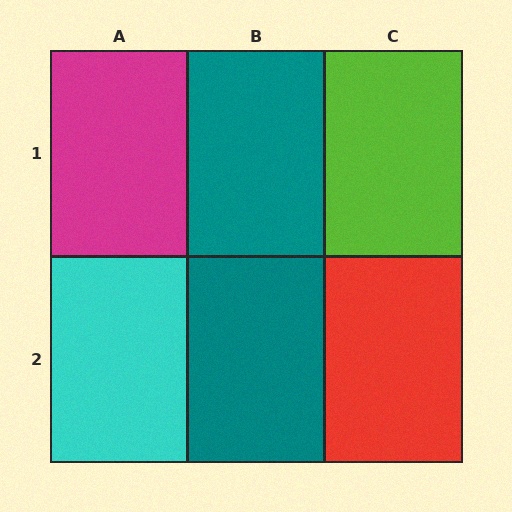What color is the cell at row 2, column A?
Cyan.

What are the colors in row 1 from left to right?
Magenta, teal, lime.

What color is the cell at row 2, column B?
Teal.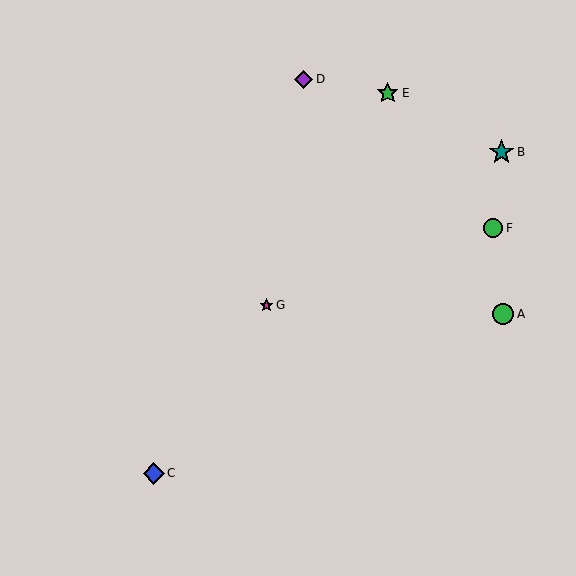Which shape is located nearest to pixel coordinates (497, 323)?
The green circle (labeled A) at (503, 314) is nearest to that location.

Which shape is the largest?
The teal star (labeled B) is the largest.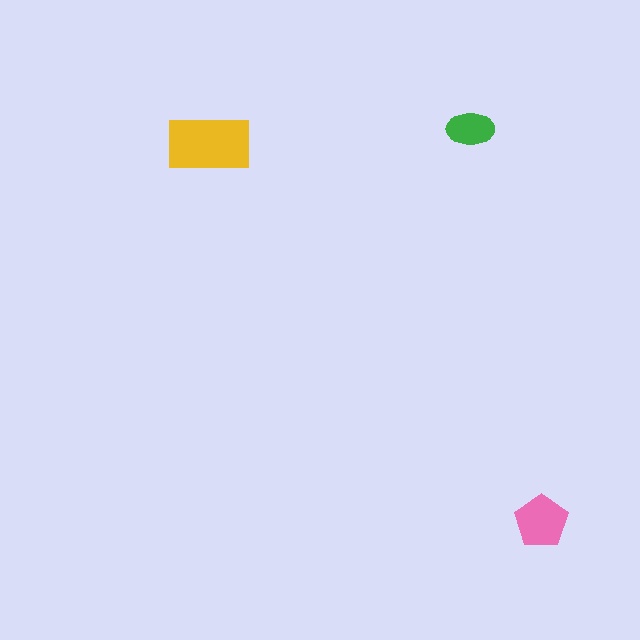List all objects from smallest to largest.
The green ellipse, the pink pentagon, the yellow rectangle.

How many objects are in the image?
There are 3 objects in the image.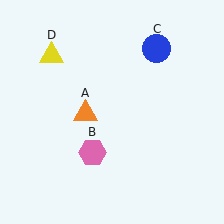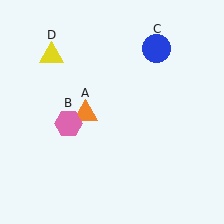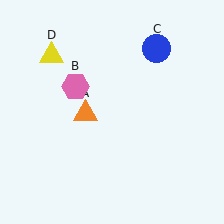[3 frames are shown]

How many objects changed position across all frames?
1 object changed position: pink hexagon (object B).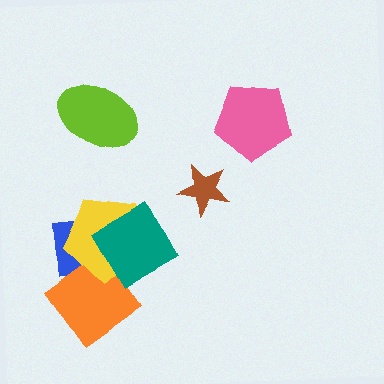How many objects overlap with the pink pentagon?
0 objects overlap with the pink pentagon.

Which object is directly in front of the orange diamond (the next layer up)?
The yellow pentagon is directly in front of the orange diamond.